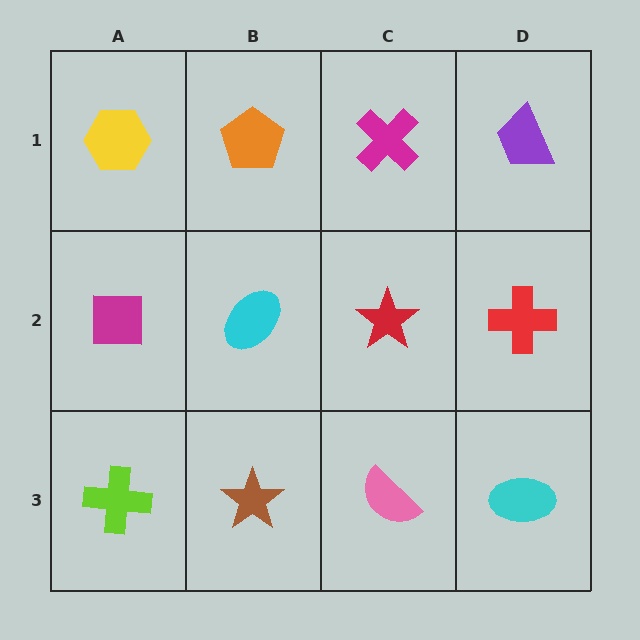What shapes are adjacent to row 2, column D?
A purple trapezoid (row 1, column D), a cyan ellipse (row 3, column D), a red star (row 2, column C).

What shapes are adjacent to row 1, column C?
A red star (row 2, column C), an orange pentagon (row 1, column B), a purple trapezoid (row 1, column D).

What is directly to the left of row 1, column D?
A magenta cross.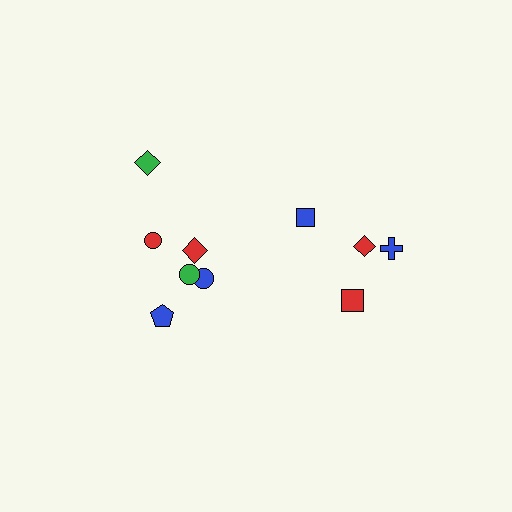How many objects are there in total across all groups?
There are 10 objects.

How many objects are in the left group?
There are 6 objects.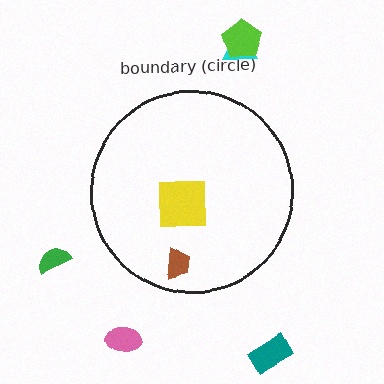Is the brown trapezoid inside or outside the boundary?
Inside.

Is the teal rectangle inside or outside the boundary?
Outside.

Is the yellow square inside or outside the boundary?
Inside.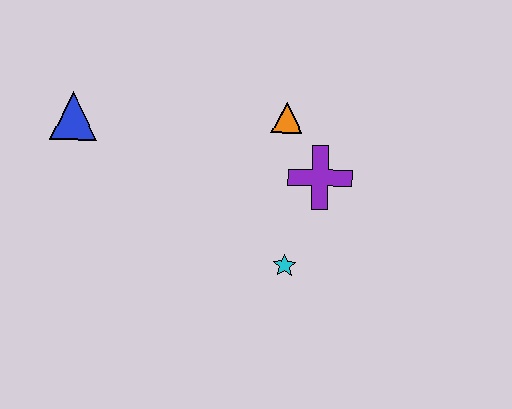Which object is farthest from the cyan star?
The blue triangle is farthest from the cyan star.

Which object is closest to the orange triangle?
The purple cross is closest to the orange triangle.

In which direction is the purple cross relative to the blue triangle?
The purple cross is to the right of the blue triangle.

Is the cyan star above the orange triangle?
No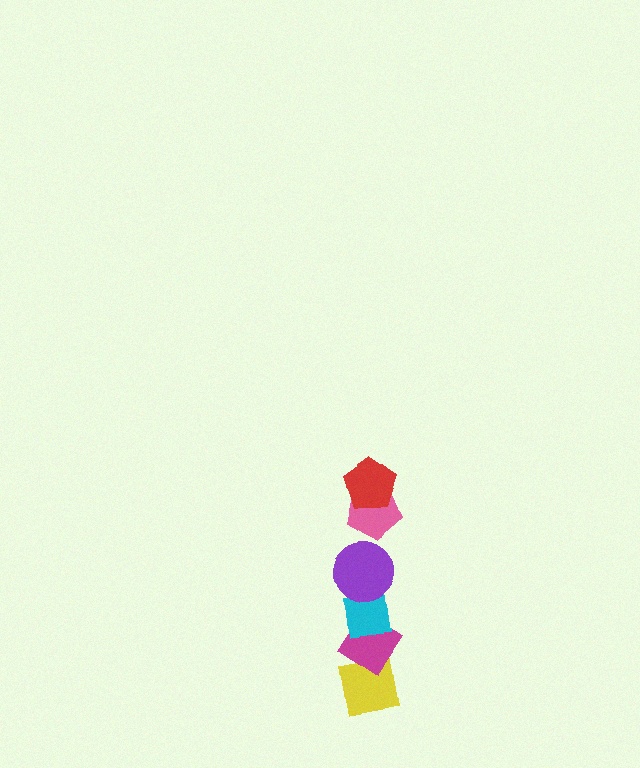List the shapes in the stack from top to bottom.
From top to bottom: the red pentagon, the pink pentagon, the purple circle, the cyan square, the magenta diamond, the yellow square.